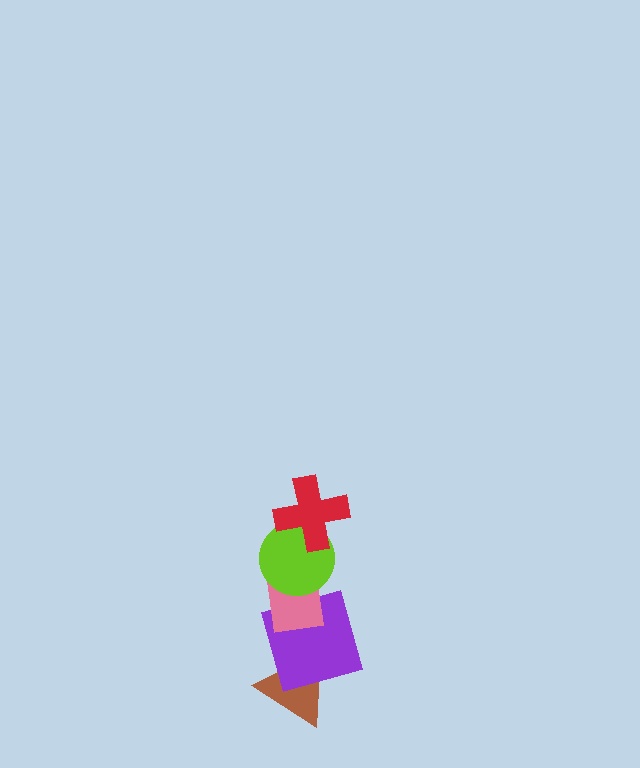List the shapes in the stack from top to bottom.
From top to bottom: the red cross, the lime circle, the pink rectangle, the purple square, the brown triangle.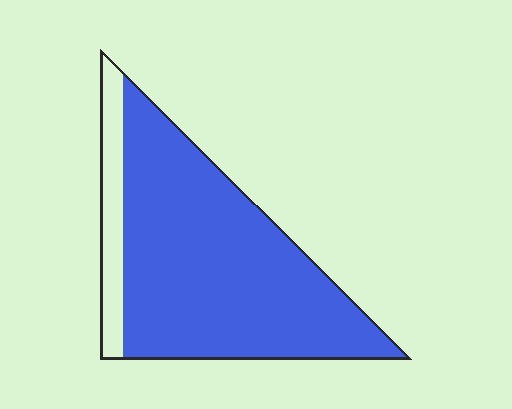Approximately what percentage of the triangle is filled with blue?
Approximately 85%.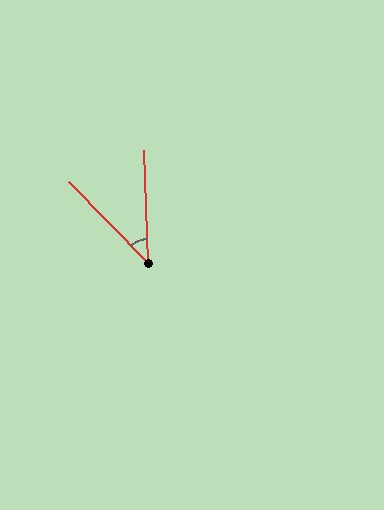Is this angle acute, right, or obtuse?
It is acute.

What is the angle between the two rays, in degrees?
Approximately 42 degrees.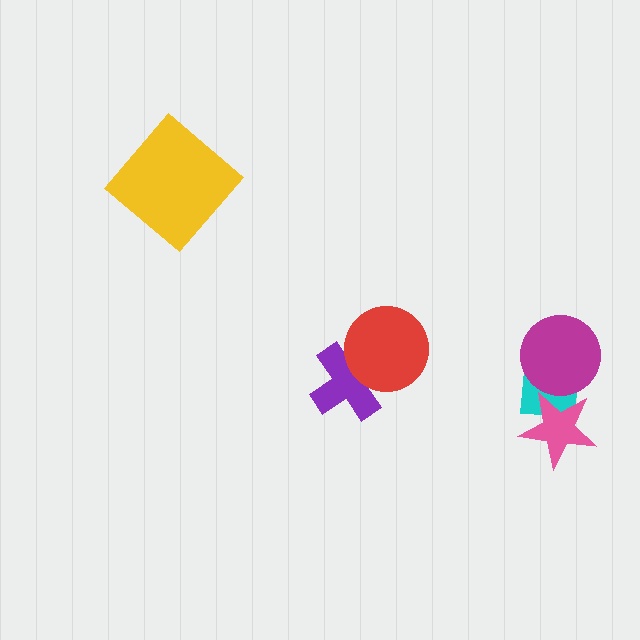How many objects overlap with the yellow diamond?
0 objects overlap with the yellow diamond.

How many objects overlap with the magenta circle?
1 object overlaps with the magenta circle.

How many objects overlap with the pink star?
1 object overlaps with the pink star.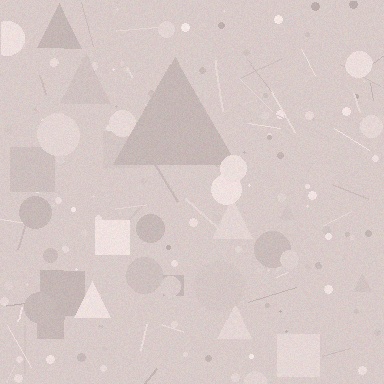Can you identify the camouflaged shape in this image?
The camouflaged shape is a triangle.